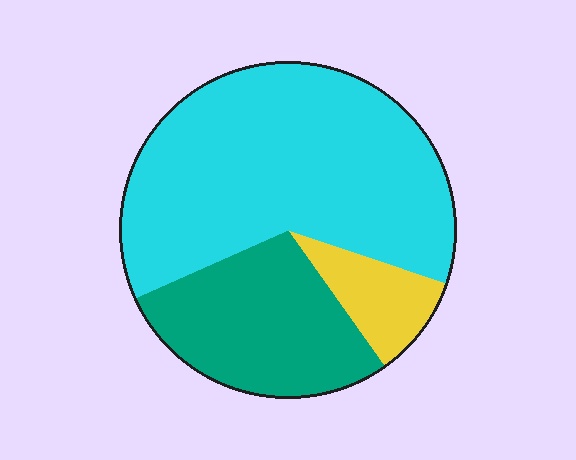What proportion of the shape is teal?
Teal covers around 30% of the shape.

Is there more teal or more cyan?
Cyan.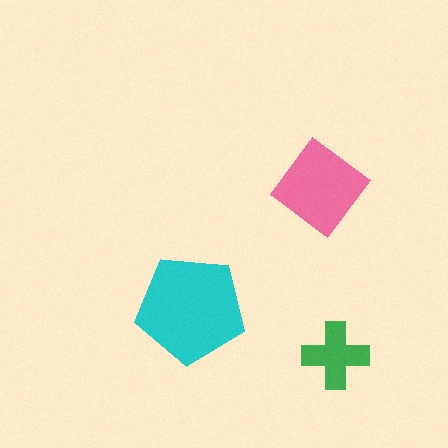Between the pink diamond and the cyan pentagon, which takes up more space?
The cyan pentagon.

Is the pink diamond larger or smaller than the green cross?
Larger.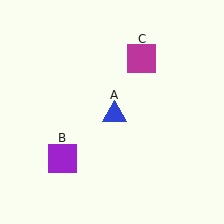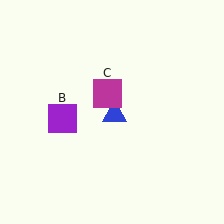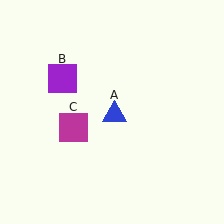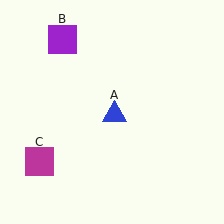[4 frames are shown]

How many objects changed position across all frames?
2 objects changed position: purple square (object B), magenta square (object C).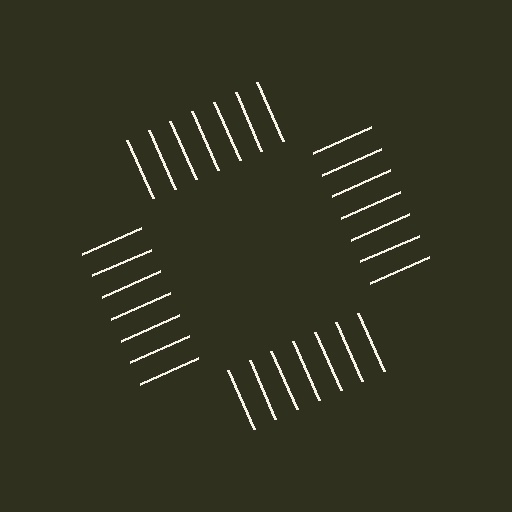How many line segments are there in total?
28 — 7 along each of the 4 edges.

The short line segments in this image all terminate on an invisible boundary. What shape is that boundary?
An illusory square — the line segments terminate on its edges but no continuous stroke is drawn.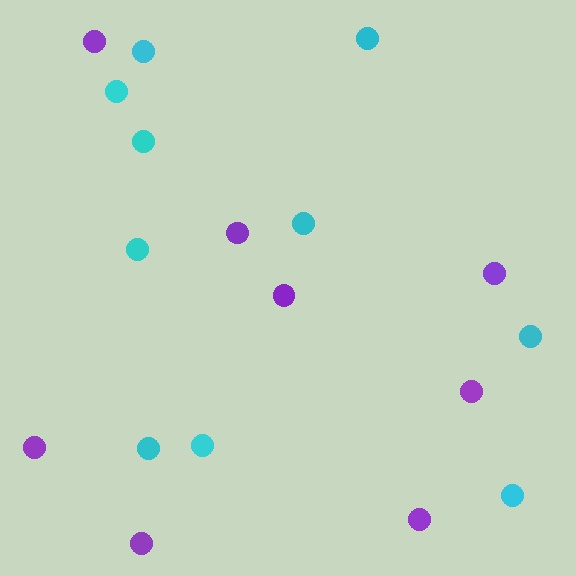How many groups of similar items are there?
There are 2 groups: one group of cyan circles (10) and one group of purple circles (8).